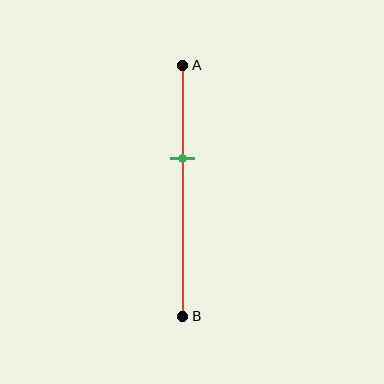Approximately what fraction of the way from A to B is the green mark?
The green mark is approximately 35% of the way from A to B.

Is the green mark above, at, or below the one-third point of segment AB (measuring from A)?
The green mark is below the one-third point of segment AB.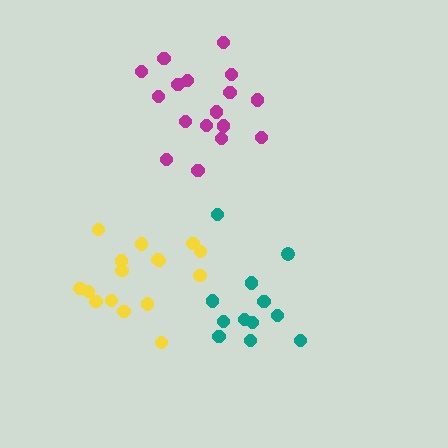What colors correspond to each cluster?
The clusters are colored: magenta, teal, yellow.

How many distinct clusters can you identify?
There are 3 distinct clusters.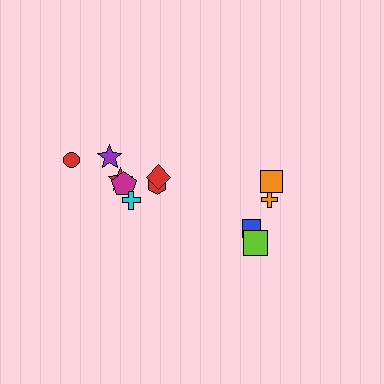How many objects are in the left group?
There are 7 objects.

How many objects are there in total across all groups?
There are 11 objects.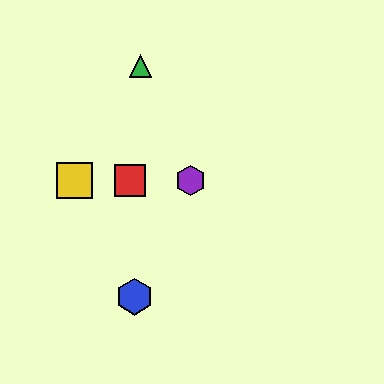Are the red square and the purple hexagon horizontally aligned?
Yes, both are at y≈181.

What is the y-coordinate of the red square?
The red square is at y≈181.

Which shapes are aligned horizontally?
The red square, the yellow square, the purple hexagon are aligned horizontally.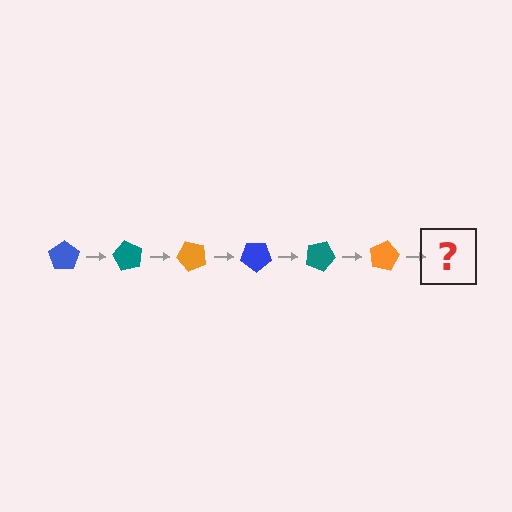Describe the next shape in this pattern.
It should be a blue pentagon, rotated 360 degrees from the start.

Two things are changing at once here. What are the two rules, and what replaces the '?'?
The two rules are that it rotates 60 degrees each step and the color cycles through blue, teal, and orange. The '?' should be a blue pentagon, rotated 360 degrees from the start.